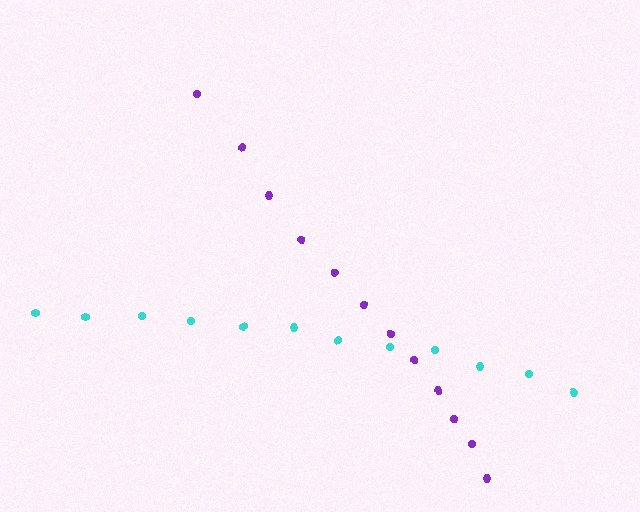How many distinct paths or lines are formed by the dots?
There are 2 distinct paths.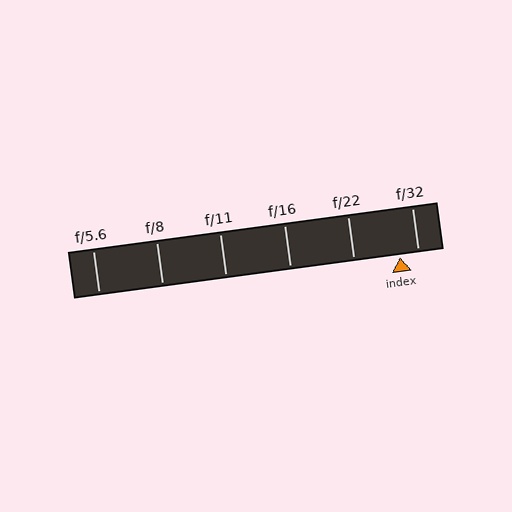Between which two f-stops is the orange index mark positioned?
The index mark is between f/22 and f/32.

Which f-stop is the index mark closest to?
The index mark is closest to f/32.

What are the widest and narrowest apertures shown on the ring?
The widest aperture shown is f/5.6 and the narrowest is f/32.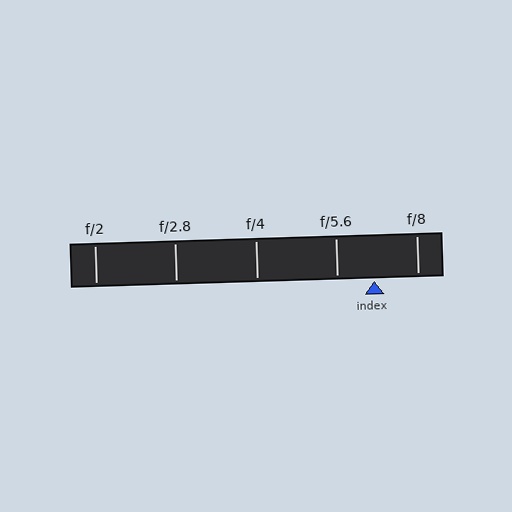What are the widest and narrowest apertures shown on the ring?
The widest aperture shown is f/2 and the narrowest is f/8.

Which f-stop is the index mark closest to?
The index mark is closest to f/5.6.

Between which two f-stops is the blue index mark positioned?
The index mark is between f/5.6 and f/8.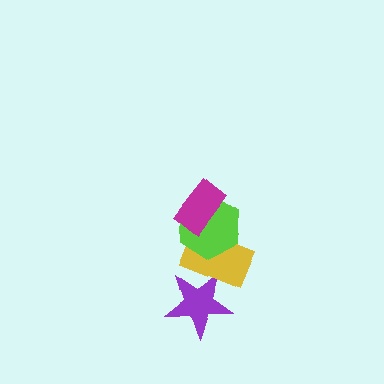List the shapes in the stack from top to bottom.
From top to bottom: the magenta rectangle, the lime hexagon, the yellow rectangle, the purple star.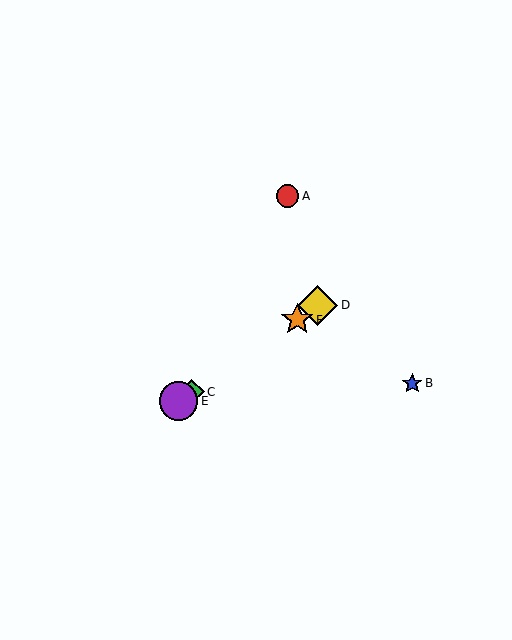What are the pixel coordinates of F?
Object F is at (297, 320).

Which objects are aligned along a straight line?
Objects C, D, E, F are aligned along a straight line.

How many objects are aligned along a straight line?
4 objects (C, D, E, F) are aligned along a straight line.